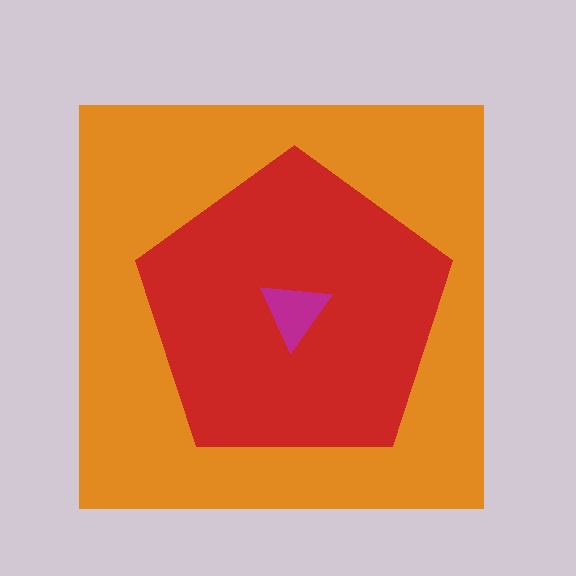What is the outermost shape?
The orange square.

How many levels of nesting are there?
3.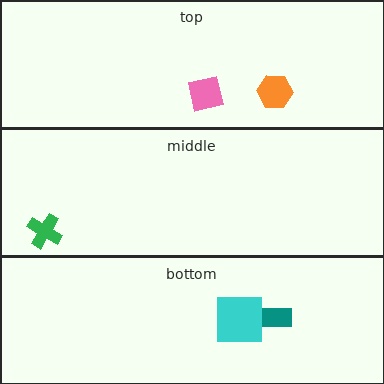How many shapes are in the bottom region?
2.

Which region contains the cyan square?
The bottom region.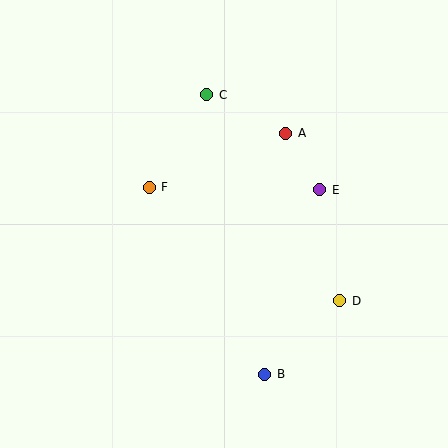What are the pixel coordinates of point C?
Point C is at (207, 95).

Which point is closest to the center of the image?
Point F at (149, 187) is closest to the center.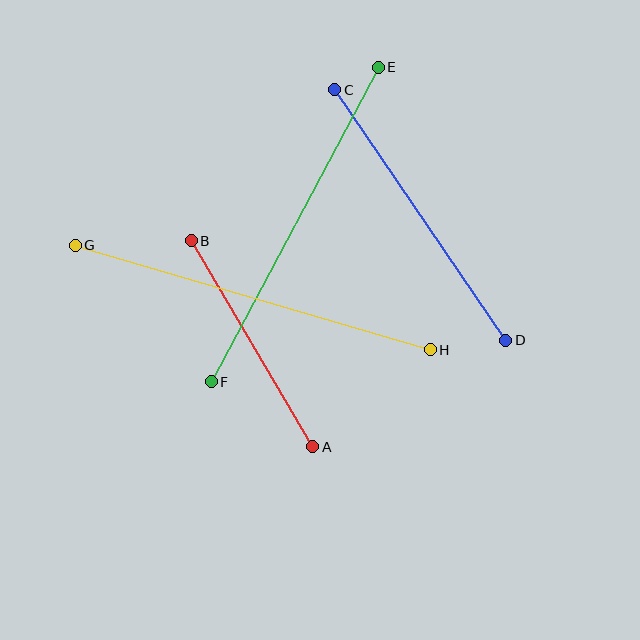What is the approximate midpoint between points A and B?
The midpoint is at approximately (252, 344) pixels.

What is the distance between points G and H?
The distance is approximately 370 pixels.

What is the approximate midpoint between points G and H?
The midpoint is at approximately (253, 297) pixels.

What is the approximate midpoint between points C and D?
The midpoint is at approximately (420, 215) pixels.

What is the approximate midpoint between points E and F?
The midpoint is at approximately (295, 224) pixels.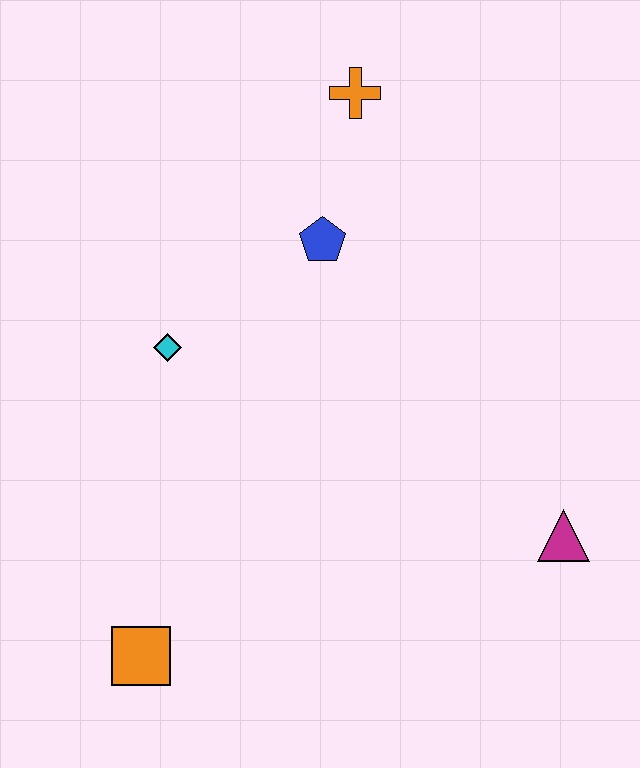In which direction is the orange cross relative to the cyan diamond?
The orange cross is above the cyan diamond.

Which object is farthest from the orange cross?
The orange square is farthest from the orange cross.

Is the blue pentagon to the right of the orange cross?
No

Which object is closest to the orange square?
The cyan diamond is closest to the orange square.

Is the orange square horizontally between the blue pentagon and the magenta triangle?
No